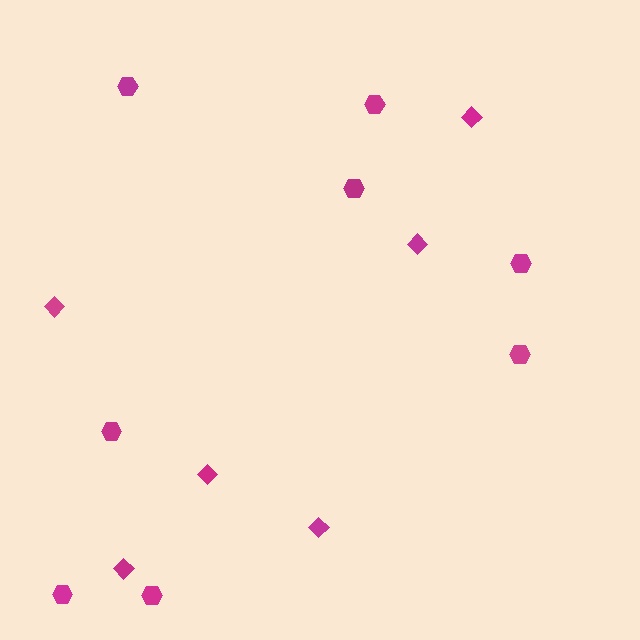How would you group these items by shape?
There are 2 groups: one group of hexagons (8) and one group of diamonds (6).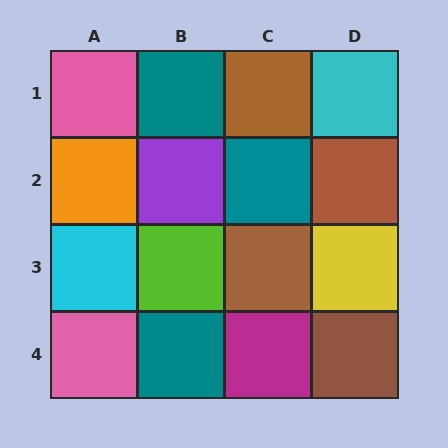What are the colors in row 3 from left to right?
Cyan, lime, brown, yellow.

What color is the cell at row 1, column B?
Teal.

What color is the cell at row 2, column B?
Purple.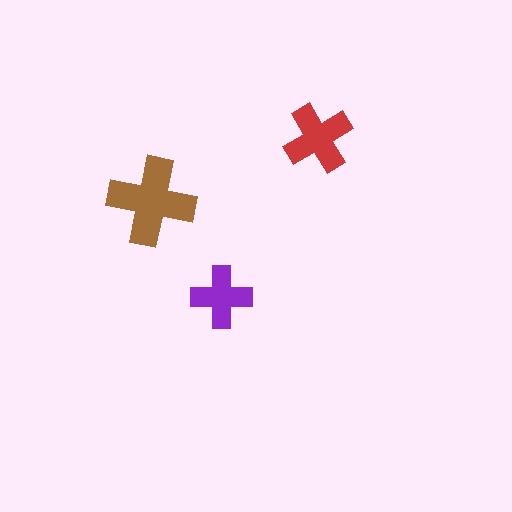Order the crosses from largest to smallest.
the brown one, the red one, the purple one.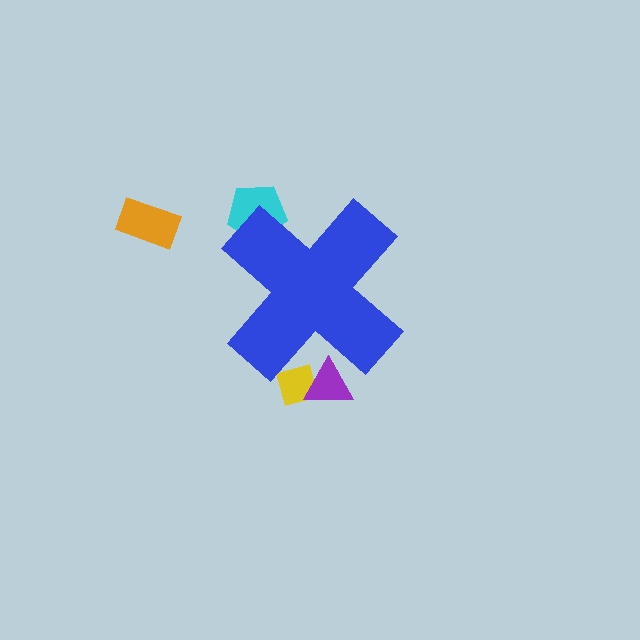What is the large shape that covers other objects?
A blue cross.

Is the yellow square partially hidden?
Yes, the yellow square is partially hidden behind the blue cross.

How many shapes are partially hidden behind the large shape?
3 shapes are partially hidden.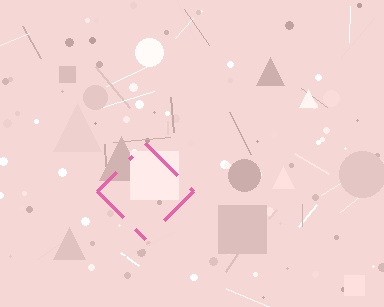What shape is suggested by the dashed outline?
The dashed outline suggests a diamond.